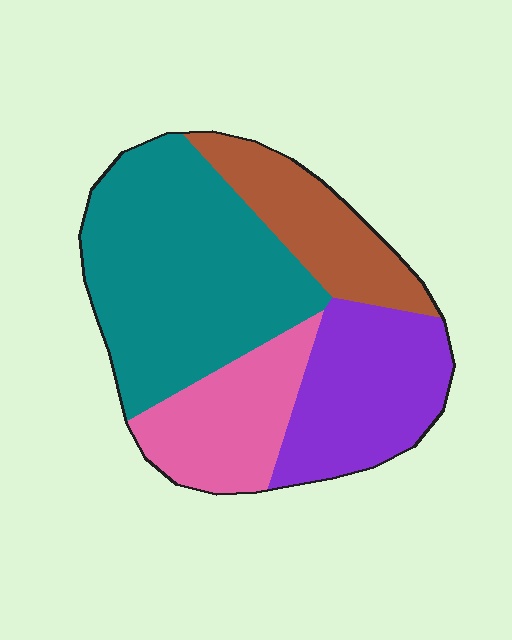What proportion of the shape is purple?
Purple takes up about one quarter (1/4) of the shape.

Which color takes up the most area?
Teal, at roughly 40%.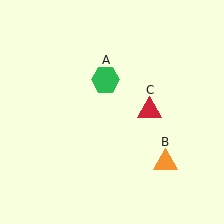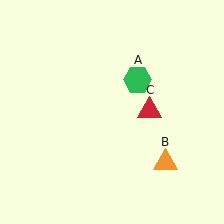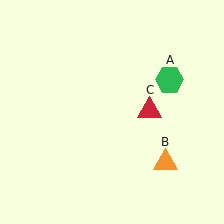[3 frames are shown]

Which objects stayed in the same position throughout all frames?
Orange triangle (object B) and red triangle (object C) remained stationary.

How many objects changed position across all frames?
1 object changed position: green hexagon (object A).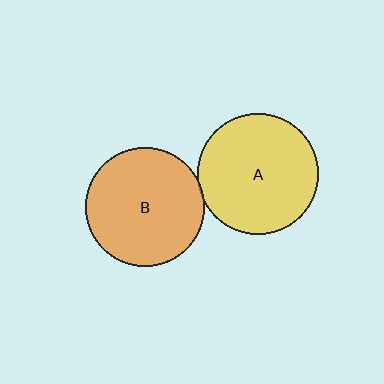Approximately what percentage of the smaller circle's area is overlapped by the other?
Approximately 5%.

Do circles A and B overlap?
Yes.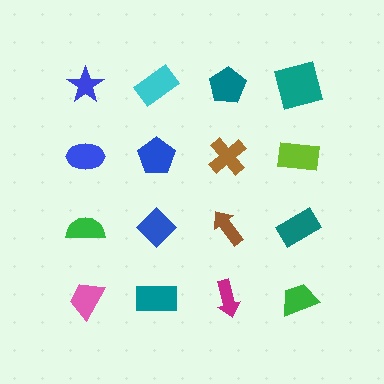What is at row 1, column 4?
A teal square.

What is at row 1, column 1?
A blue star.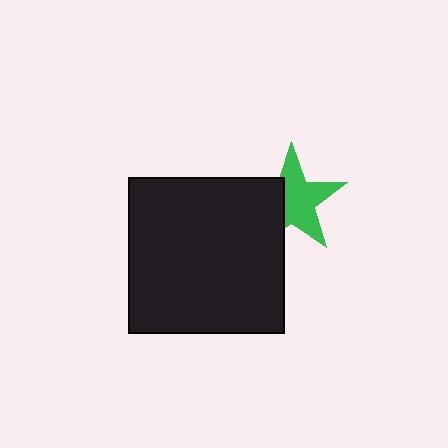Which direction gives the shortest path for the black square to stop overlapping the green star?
Moving left gives the shortest separation.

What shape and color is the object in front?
The object in front is a black square.